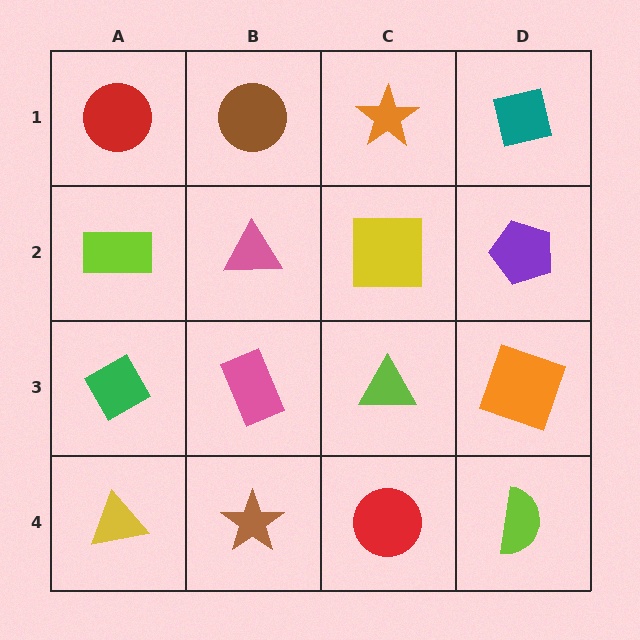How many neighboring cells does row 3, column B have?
4.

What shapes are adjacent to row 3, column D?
A purple pentagon (row 2, column D), a lime semicircle (row 4, column D), a lime triangle (row 3, column C).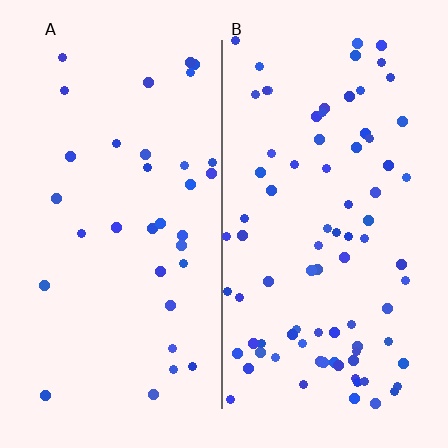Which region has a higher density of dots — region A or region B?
B (the right).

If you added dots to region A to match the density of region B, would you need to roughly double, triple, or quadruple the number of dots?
Approximately double.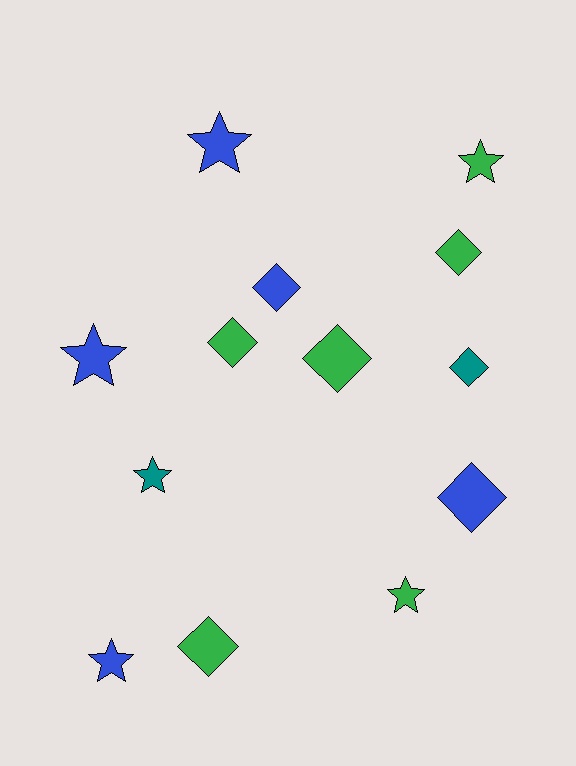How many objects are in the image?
There are 13 objects.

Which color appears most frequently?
Green, with 6 objects.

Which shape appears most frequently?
Diamond, with 7 objects.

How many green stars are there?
There are 2 green stars.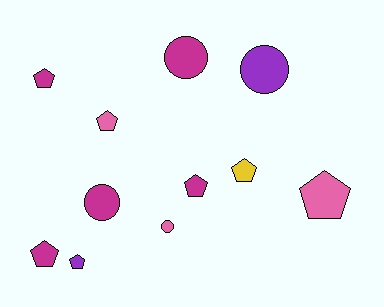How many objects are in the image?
There are 11 objects.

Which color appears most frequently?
Magenta, with 5 objects.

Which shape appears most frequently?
Pentagon, with 7 objects.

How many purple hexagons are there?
There are no purple hexagons.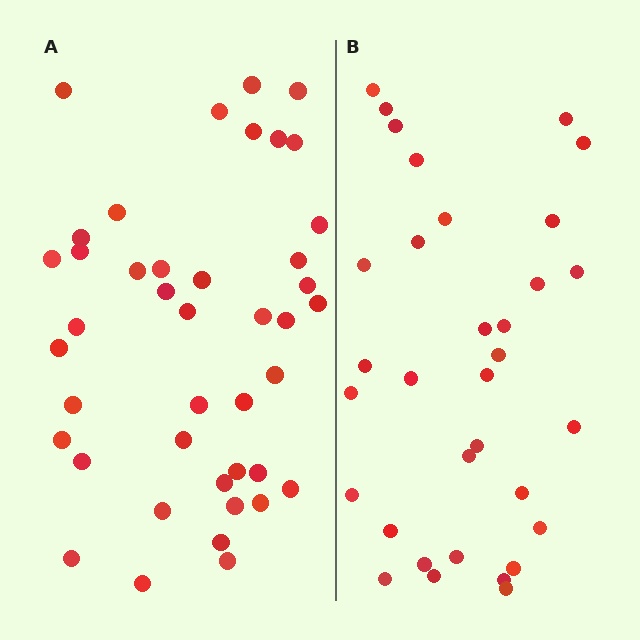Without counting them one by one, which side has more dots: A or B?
Region A (the left region) has more dots.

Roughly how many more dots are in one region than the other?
Region A has roughly 8 or so more dots than region B.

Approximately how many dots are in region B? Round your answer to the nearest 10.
About 30 dots. (The exact count is 33, which rounds to 30.)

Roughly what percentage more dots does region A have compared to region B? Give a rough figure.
About 25% more.